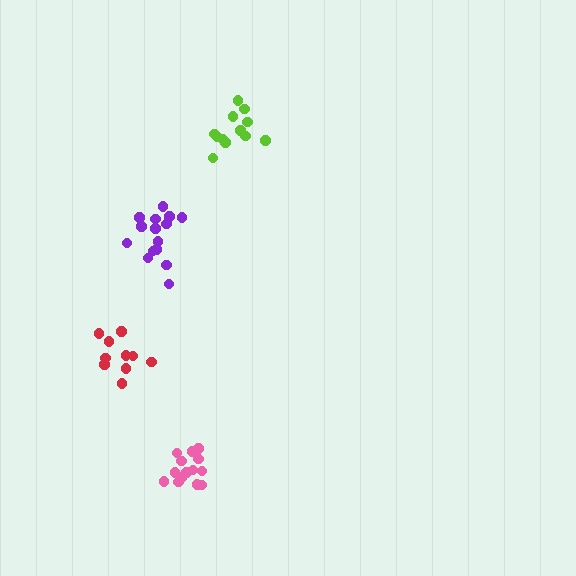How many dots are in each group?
Group 1: 10 dots, Group 2: 15 dots, Group 3: 15 dots, Group 4: 12 dots (52 total).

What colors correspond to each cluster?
The clusters are colored: red, purple, pink, lime.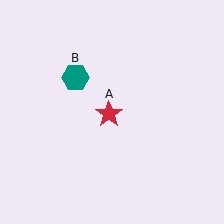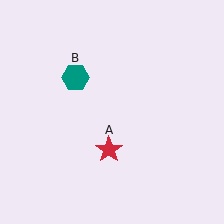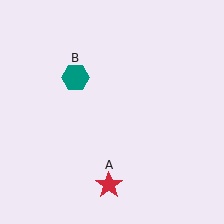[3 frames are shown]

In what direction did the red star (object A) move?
The red star (object A) moved down.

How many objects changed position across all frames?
1 object changed position: red star (object A).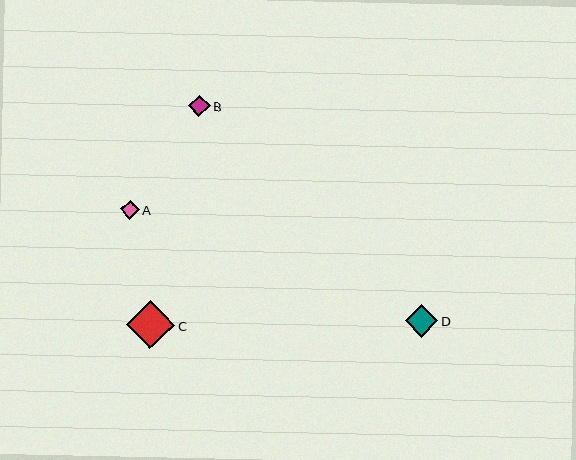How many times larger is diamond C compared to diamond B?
Diamond C is approximately 2.3 times the size of diamond B.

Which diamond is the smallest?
Diamond A is the smallest with a size of approximately 19 pixels.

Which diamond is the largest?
Diamond C is the largest with a size of approximately 48 pixels.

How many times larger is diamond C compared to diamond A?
Diamond C is approximately 2.6 times the size of diamond A.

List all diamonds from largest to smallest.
From largest to smallest: C, D, B, A.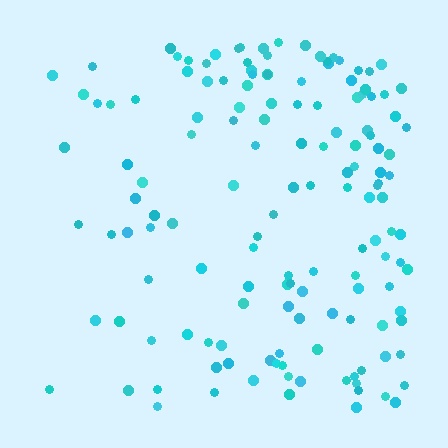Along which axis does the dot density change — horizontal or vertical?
Horizontal.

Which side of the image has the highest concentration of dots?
The right.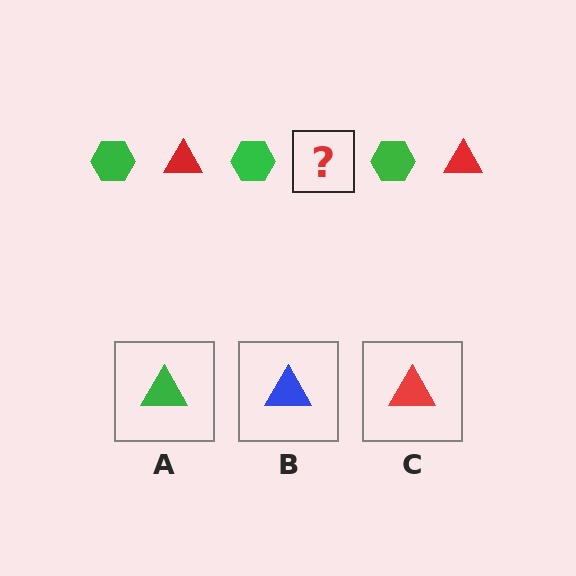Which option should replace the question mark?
Option C.